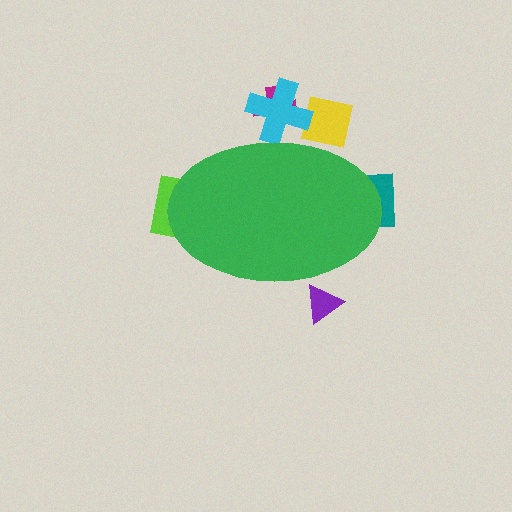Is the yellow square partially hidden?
Yes, the yellow square is partially hidden behind the green ellipse.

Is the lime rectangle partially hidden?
Yes, the lime rectangle is partially hidden behind the green ellipse.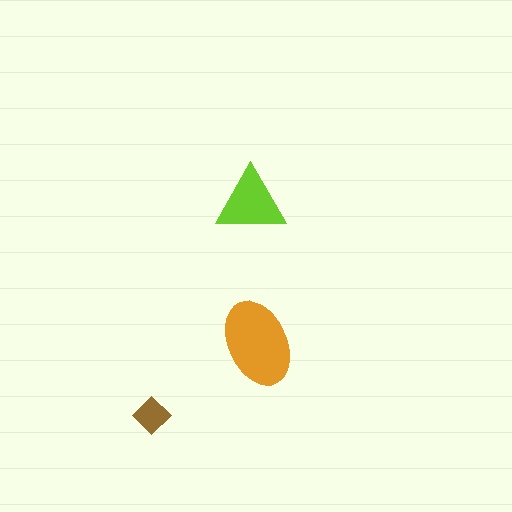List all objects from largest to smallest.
The orange ellipse, the lime triangle, the brown diamond.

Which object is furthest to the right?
The orange ellipse is rightmost.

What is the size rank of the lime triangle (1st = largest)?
2nd.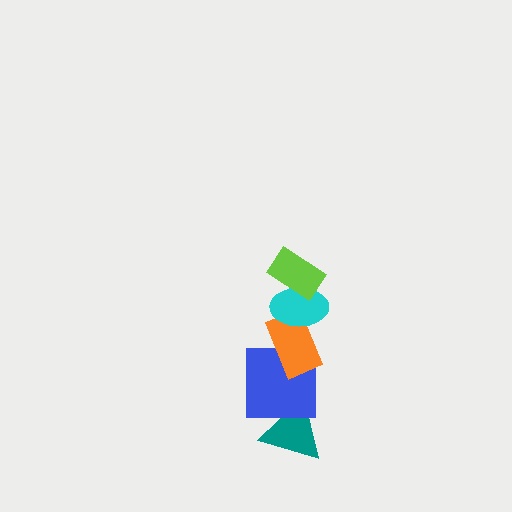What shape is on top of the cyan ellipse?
The lime rectangle is on top of the cyan ellipse.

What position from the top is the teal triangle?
The teal triangle is 5th from the top.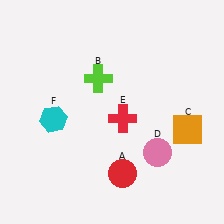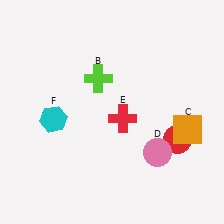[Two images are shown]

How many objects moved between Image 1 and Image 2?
1 object moved between the two images.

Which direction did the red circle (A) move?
The red circle (A) moved right.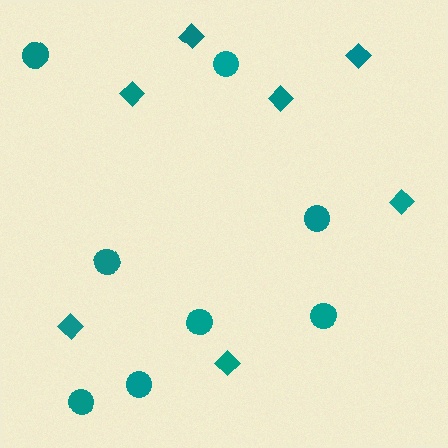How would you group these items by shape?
There are 2 groups: one group of circles (8) and one group of diamonds (7).